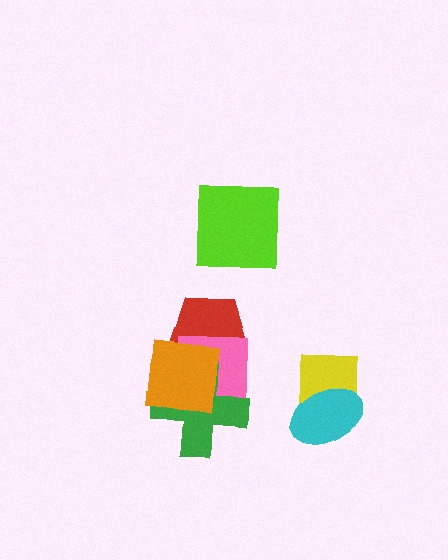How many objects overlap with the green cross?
3 objects overlap with the green cross.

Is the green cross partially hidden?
Yes, it is partially covered by another shape.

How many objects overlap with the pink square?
3 objects overlap with the pink square.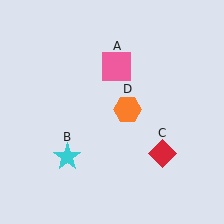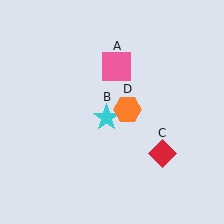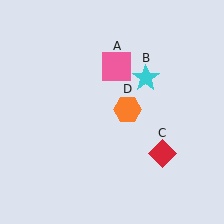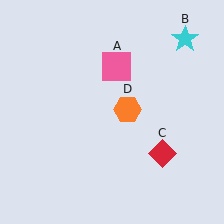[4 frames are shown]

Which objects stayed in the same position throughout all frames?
Pink square (object A) and red diamond (object C) and orange hexagon (object D) remained stationary.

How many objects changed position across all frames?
1 object changed position: cyan star (object B).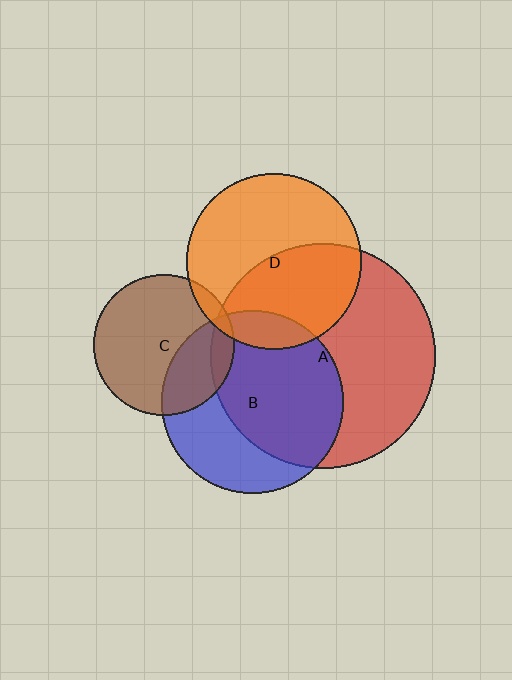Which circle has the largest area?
Circle A (red).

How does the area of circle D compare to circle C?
Approximately 1.6 times.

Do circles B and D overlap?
Yes.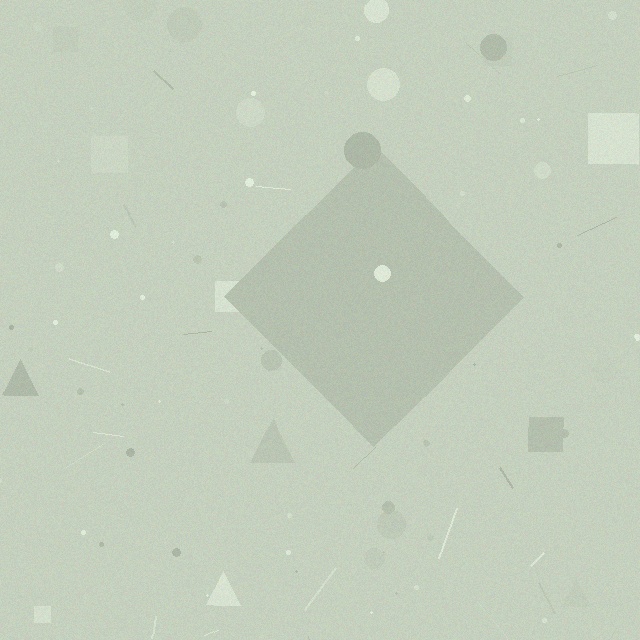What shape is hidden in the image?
A diamond is hidden in the image.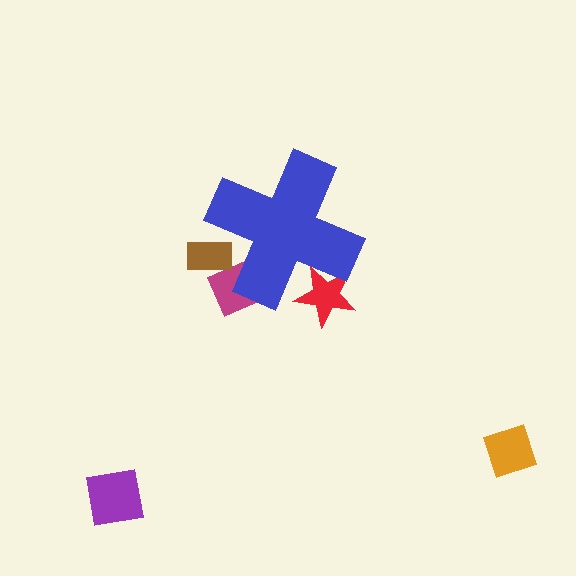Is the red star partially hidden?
Yes, the red star is partially hidden behind the blue cross.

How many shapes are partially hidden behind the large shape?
3 shapes are partially hidden.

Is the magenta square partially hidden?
Yes, the magenta square is partially hidden behind the blue cross.